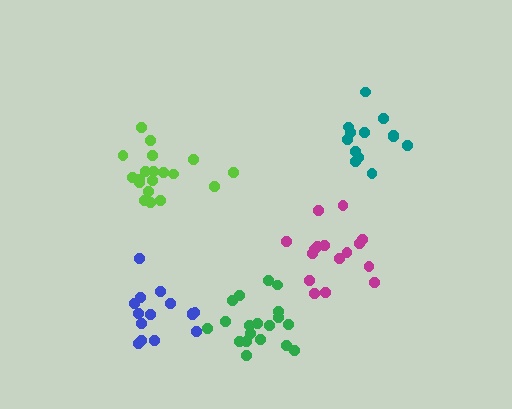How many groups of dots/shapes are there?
There are 5 groups.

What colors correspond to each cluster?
The clusters are colored: lime, green, blue, teal, magenta.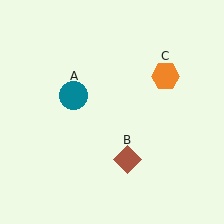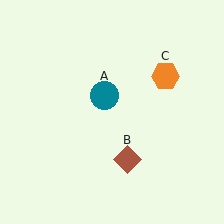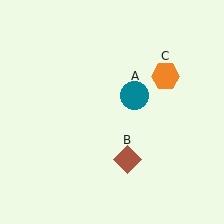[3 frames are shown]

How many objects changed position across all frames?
1 object changed position: teal circle (object A).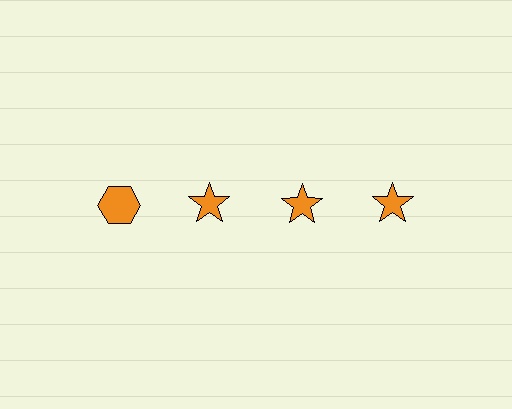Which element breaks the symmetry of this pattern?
The orange hexagon in the top row, leftmost column breaks the symmetry. All other shapes are orange stars.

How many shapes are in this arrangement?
There are 4 shapes arranged in a grid pattern.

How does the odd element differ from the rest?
It has a different shape: hexagon instead of star.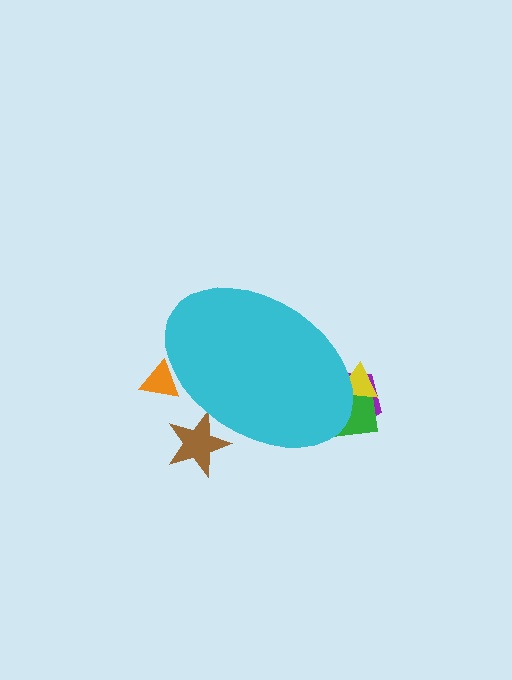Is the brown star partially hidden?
Yes, the brown star is partially hidden behind the cyan ellipse.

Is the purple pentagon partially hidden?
Yes, the purple pentagon is partially hidden behind the cyan ellipse.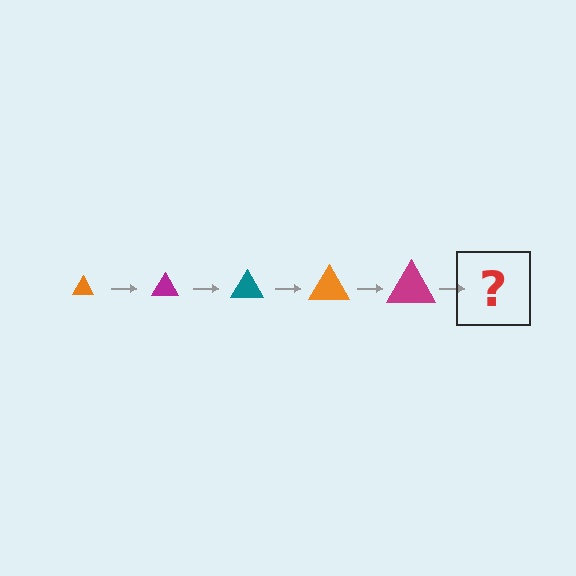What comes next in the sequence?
The next element should be a teal triangle, larger than the previous one.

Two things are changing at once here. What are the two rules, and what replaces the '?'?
The two rules are that the triangle grows larger each step and the color cycles through orange, magenta, and teal. The '?' should be a teal triangle, larger than the previous one.